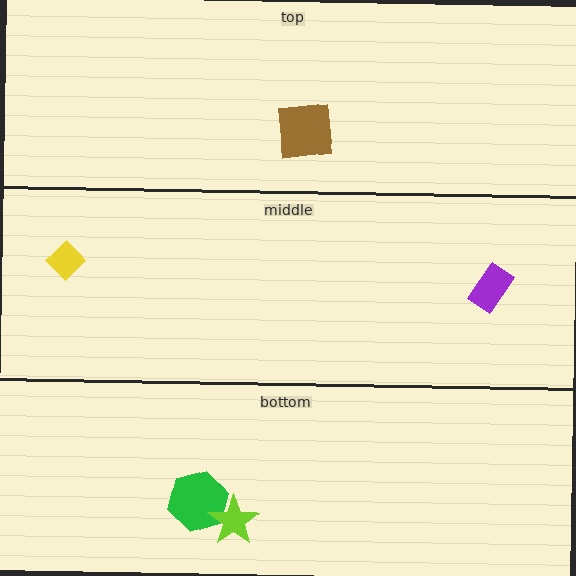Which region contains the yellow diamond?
The middle region.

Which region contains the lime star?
The bottom region.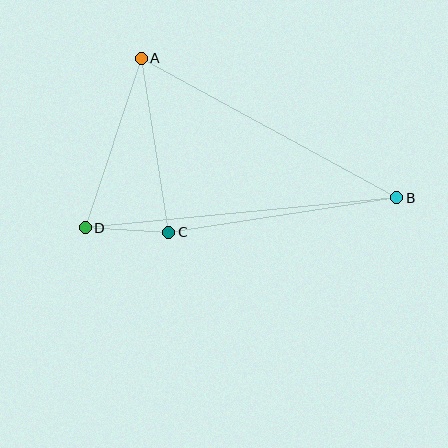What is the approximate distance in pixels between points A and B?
The distance between A and B is approximately 291 pixels.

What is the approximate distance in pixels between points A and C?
The distance between A and C is approximately 176 pixels.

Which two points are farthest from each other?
Points B and D are farthest from each other.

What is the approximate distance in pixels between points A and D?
The distance between A and D is approximately 178 pixels.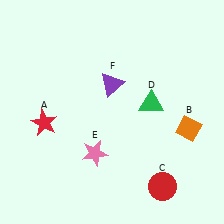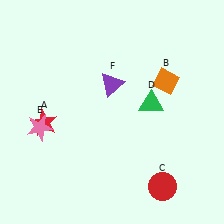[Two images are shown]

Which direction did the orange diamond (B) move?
The orange diamond (B) moved up.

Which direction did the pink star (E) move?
The pink star (E) moved left.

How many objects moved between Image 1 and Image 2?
2 objects moved between the two images.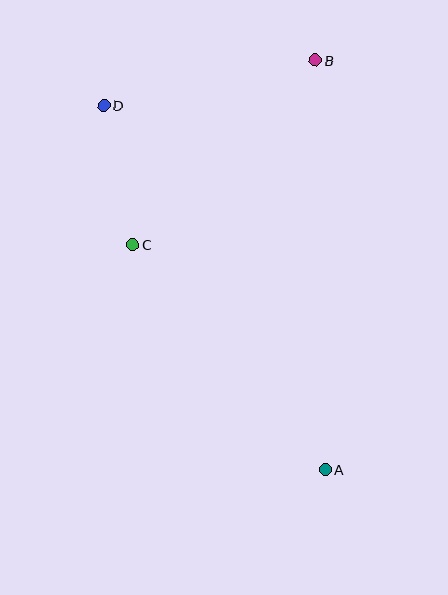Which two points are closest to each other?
Points C and D are closest to each other.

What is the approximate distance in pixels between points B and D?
The distance between B and D is approximately 216 pixels.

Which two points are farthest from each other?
Points A and D are farthest from each other.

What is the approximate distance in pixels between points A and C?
The distance between A and C is approximately 296 pixels.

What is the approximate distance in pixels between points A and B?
The distance between A and B is approximately 409 pixels.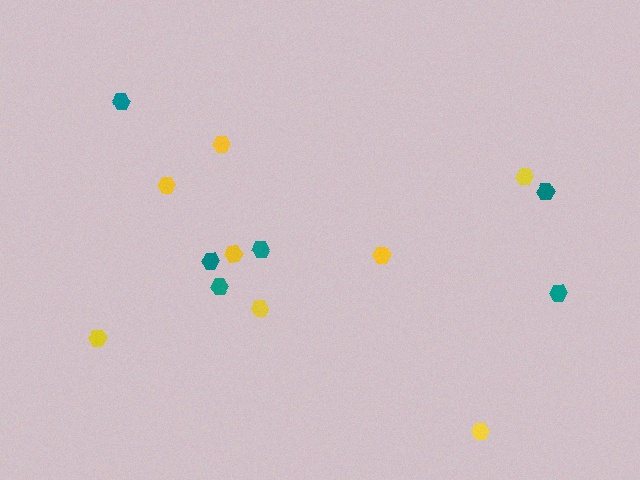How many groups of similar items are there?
There are 2 groups: one group of yellow hexagons (8) and one group of teal hexagons (6).